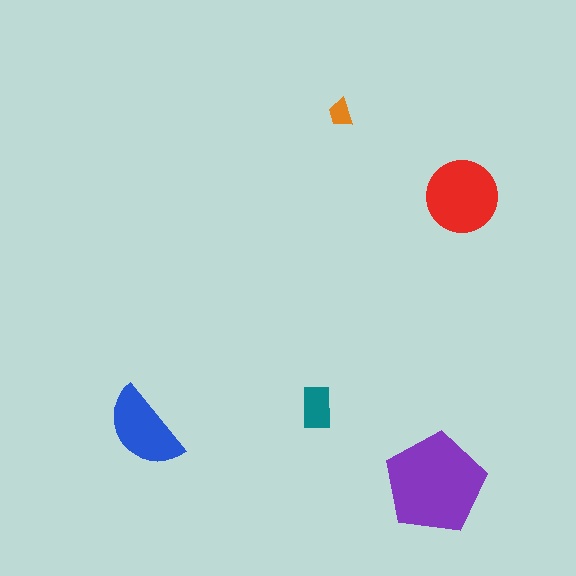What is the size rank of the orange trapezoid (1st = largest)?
5th.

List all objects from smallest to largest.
The orange trapezoid, the teal rectangle, the blue semicircle, the red circle, the purple pentagon.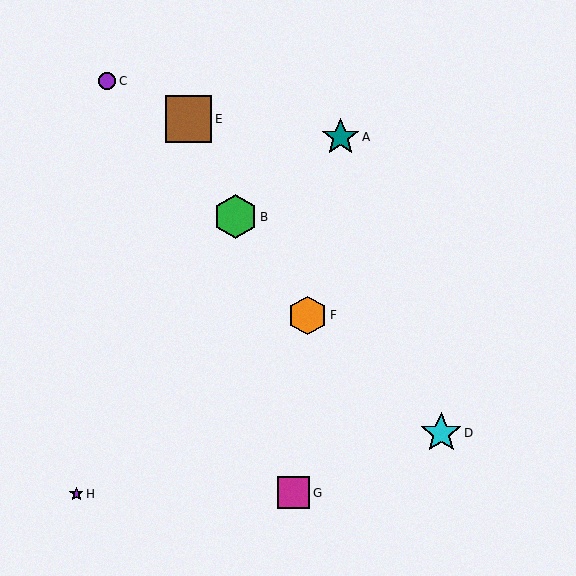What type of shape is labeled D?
Shape D is a cyan star.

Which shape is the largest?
The brown square (labeled E) is the largest.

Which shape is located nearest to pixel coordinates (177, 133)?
The brown square (labeled E) at (189, 119) is nearest to that location.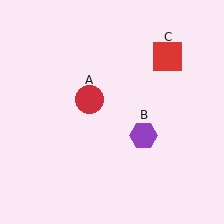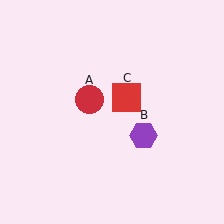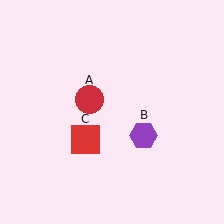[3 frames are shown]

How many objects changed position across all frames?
1 object changed position: red square (object C).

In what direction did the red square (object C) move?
The red square (object C) moved down and to the left.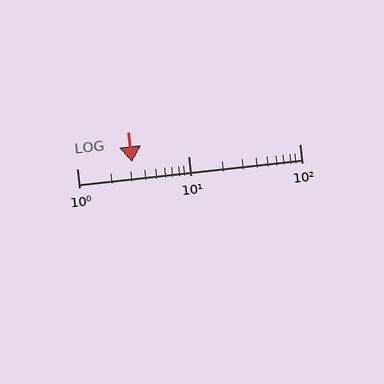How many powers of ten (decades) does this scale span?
The scale spans 2 decades, from 1 to 100.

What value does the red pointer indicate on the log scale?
The pointer indicates approximately 3.1.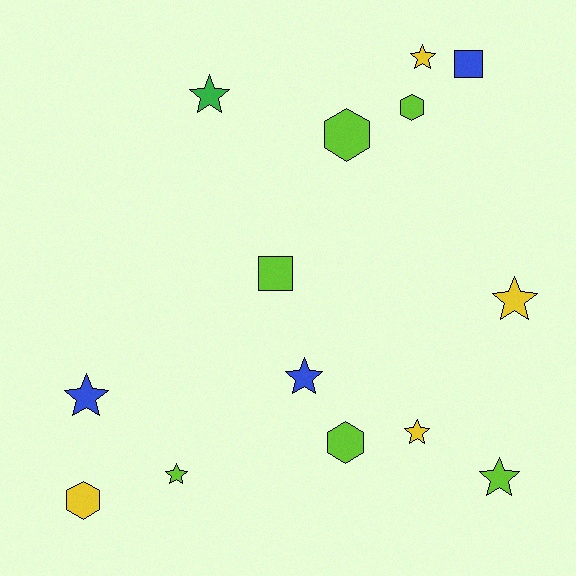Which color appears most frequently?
Lime, with 6 objects.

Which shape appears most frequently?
Star, with 8 objects.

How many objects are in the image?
There are 14 objects.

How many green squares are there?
There are no green squares.